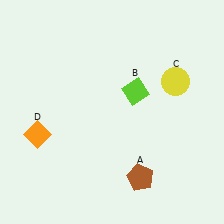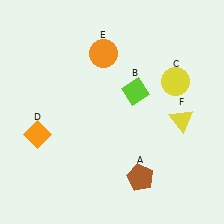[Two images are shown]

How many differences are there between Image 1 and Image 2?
There are 2 differences between the two images.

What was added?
An orange circle (E), a yellow triangle (F) were added in Image 2.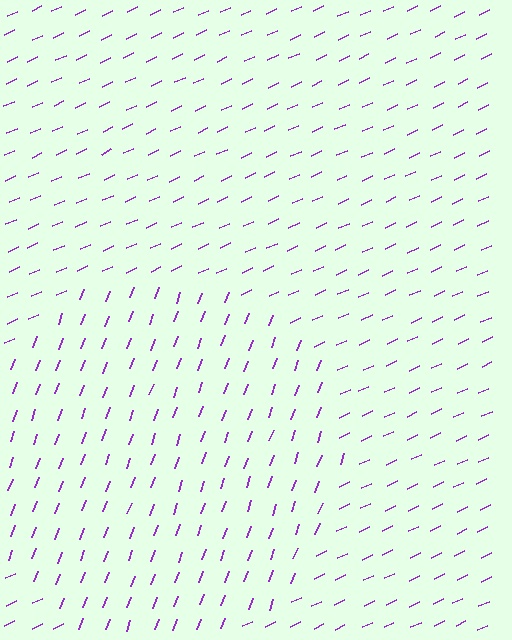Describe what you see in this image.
The image is filled with small purple line segments. A circle region in the image has lines oriented differently from the surrounding lines, creating a visible texture boundary.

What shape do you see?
I see a circle.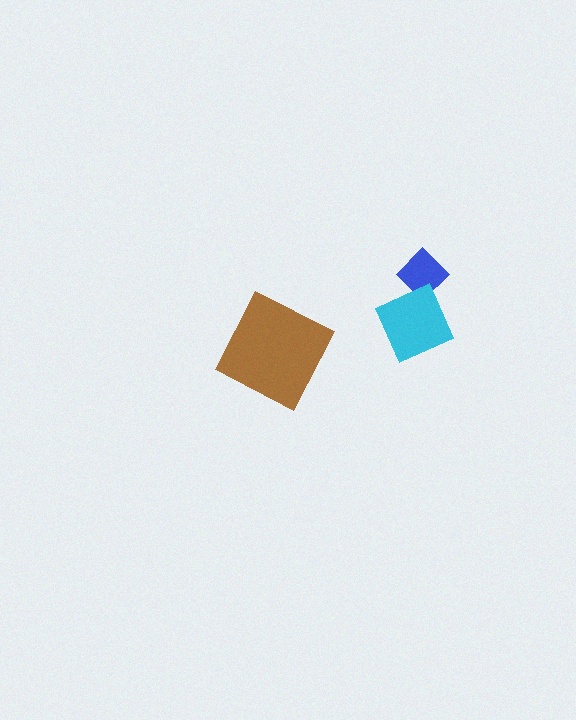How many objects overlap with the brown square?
0 objects overlap with the brown square.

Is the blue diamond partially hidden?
Yes, it is partially covered by another shape.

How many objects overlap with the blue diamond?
1 object overlaps with the blue diamond.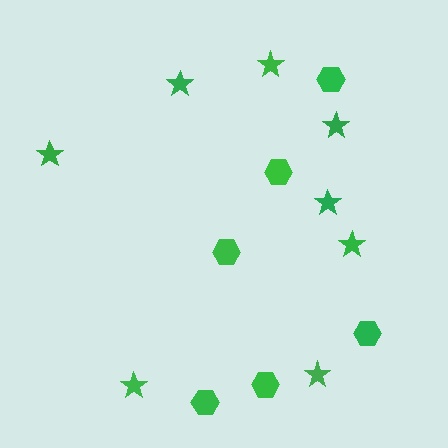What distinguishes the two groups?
There are 2 groups: one group of stars (8) and one group of hexagons (6).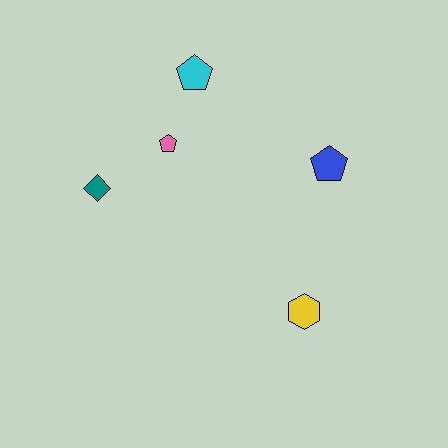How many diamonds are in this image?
There is 1 diamond.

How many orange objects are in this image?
There are no orange objects.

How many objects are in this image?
There are 5 objects.